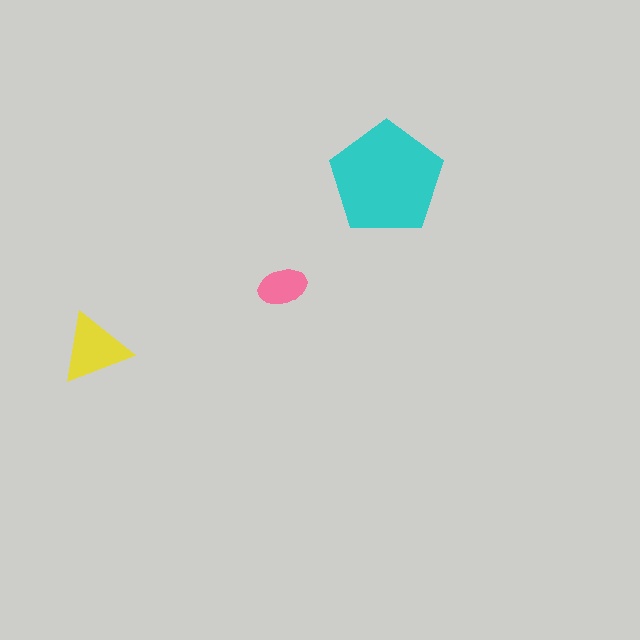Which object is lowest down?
The yellow triangle is bottommost.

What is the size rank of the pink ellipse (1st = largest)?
3rd.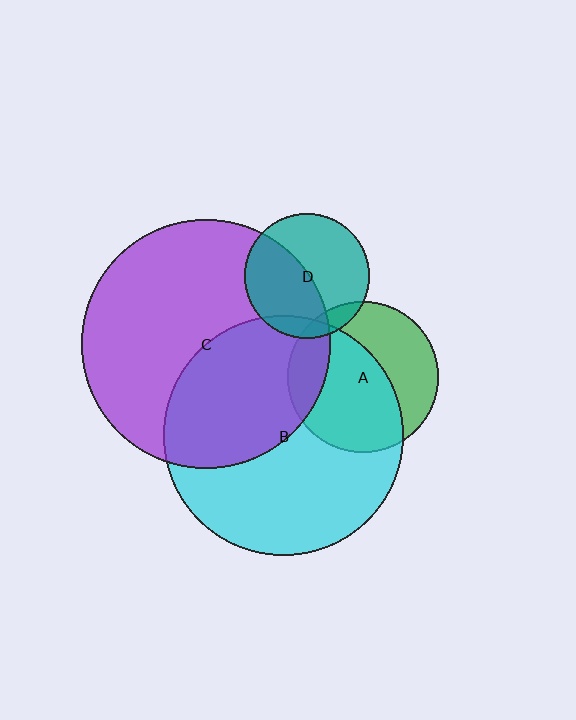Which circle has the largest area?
Circle C (purple).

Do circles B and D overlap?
Yes.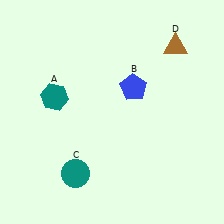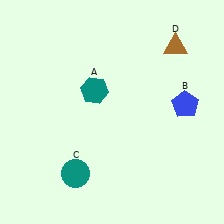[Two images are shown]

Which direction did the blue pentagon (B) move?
The blue pentagon (B) moved right.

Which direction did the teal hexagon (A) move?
The teal hexagon (A) moved right.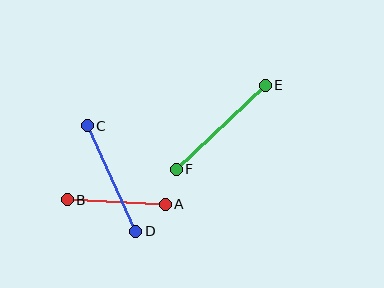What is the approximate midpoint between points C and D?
The midpoint is at approximately (111, 178) pixels.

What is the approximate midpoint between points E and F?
The midpoint is at approximately (221, 127) pixels.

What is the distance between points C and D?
The distance is approximately 117 pixels.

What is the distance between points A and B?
The distance is approximately 98 pixels.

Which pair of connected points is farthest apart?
Points E and F are farthest apart.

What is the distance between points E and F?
The distance is approximately 122 pixels.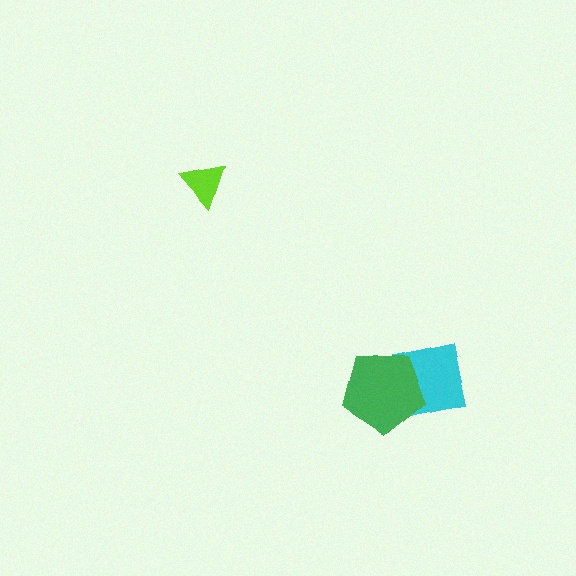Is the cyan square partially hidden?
Yes, it is partially covered by another shape.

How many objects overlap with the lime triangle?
0 objects overlap with the lime triangle.